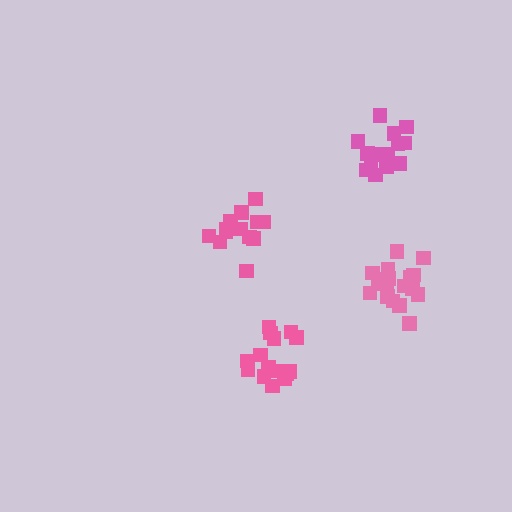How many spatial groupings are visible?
There are 4 spatial groupings.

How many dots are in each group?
Group 1: 13 dots, Group 2: 15 dots, Group 3: 18 dots, Group 4: 16 dots (62 total).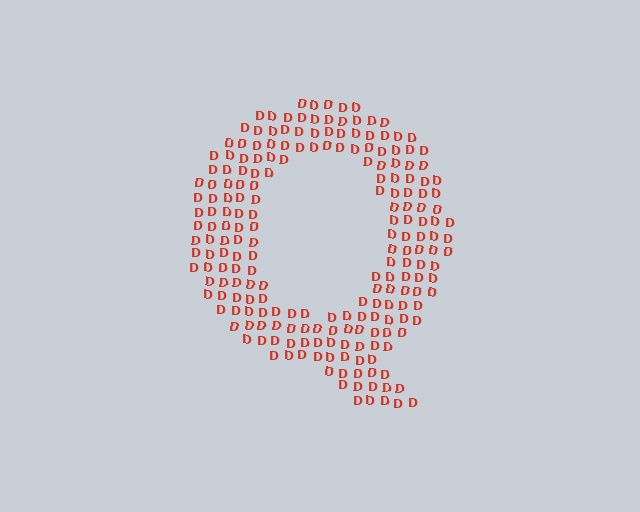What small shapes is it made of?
It is made of small letter D's.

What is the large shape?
The large shape is the letter Q.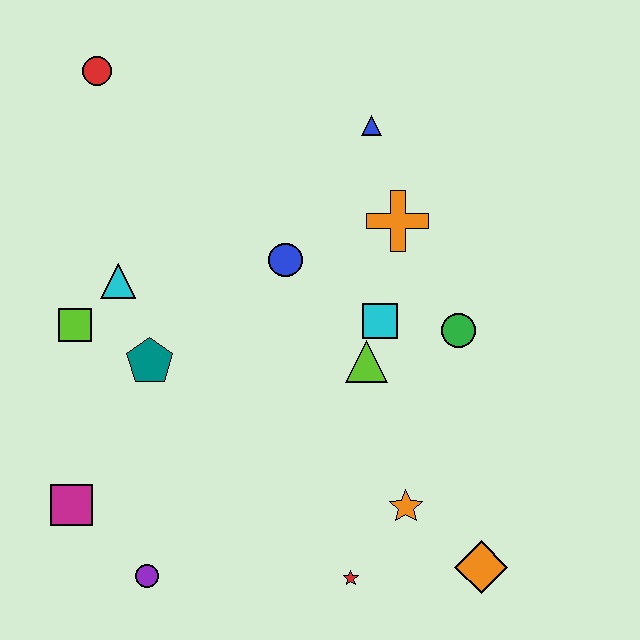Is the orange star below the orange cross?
Yes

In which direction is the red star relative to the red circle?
The red star is below the red circle.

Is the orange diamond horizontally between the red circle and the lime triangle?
No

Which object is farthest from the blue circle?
The orange diamond is farthest from the blue circle.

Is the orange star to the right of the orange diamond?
No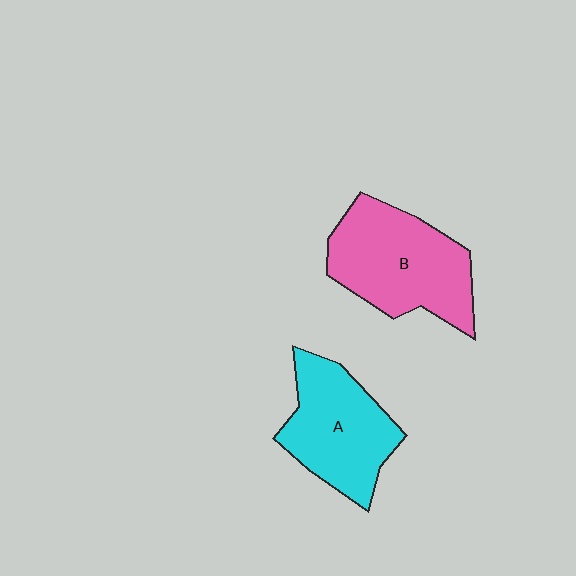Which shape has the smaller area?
Shape A (cyan).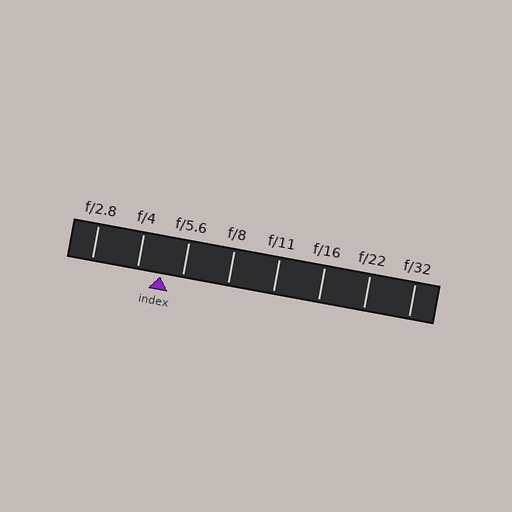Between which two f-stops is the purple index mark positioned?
The index mark is between f/4 and f/5.6.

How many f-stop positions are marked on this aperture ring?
There are 8 f-stop positions marked.